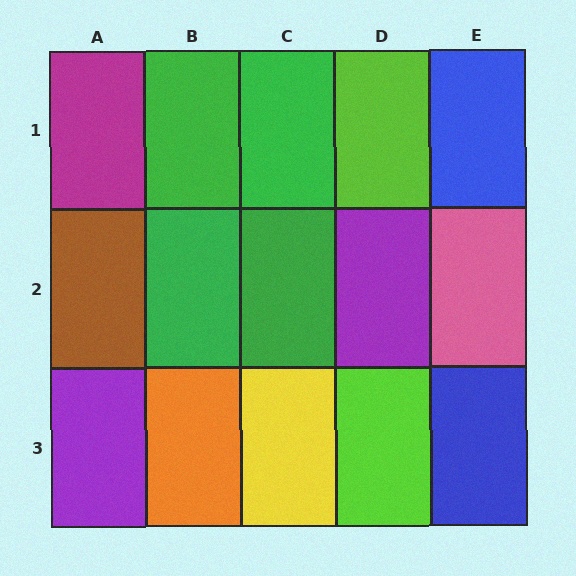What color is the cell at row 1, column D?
Lime.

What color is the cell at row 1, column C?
Green.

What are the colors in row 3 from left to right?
Purple, orange, yellow, lime, blue.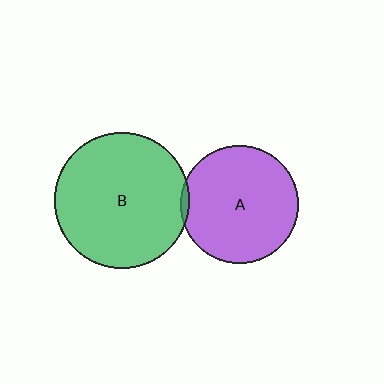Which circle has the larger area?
Circle B (green).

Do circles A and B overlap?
Yes.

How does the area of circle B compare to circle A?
Approximately 1.3 times.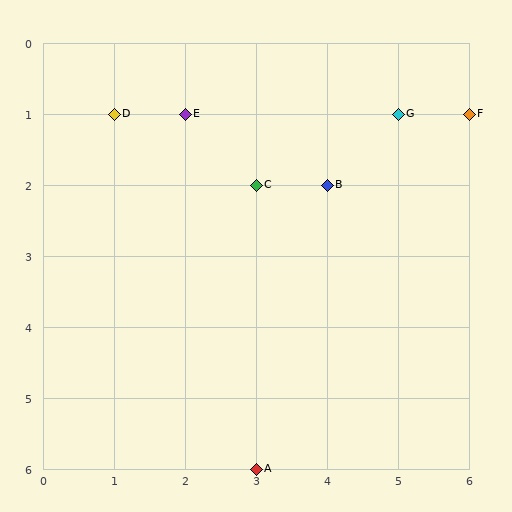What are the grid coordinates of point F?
Point F is at grid coordinates (6, 1).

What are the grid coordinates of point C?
Point C is at grid coordinates (3, 2).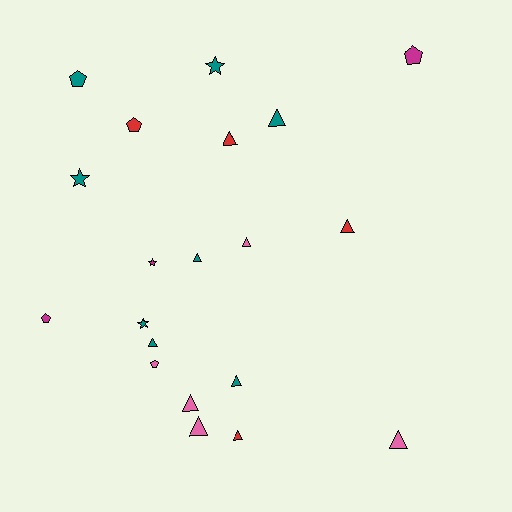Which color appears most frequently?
Teal, with 8 objects.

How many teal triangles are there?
There are 4 teal triangles.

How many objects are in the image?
There are 20 objects.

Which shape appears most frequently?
Triangle, with 11 objects.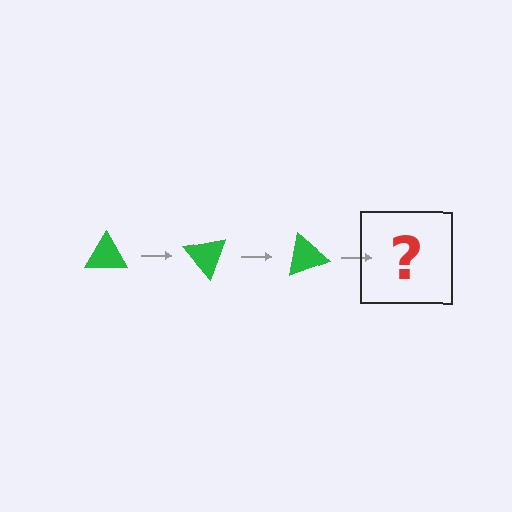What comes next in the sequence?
The next element should be a green triangle rotated 150 degrees.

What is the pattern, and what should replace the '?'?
The pattern is that the triangle rotates 50 degrees each step. The '?' should be a green triangle rotated 150 degrees.